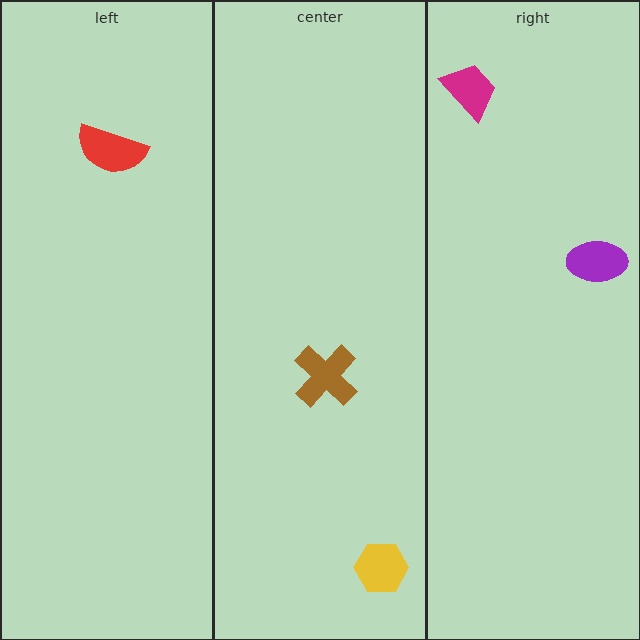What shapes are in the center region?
The yellow hexagon, the brown cross.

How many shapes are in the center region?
2.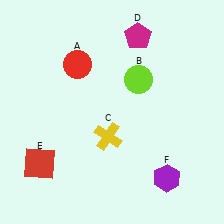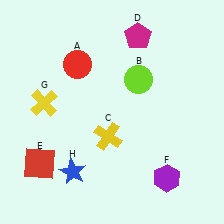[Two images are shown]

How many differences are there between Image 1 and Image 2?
There are 2 differences between the two images.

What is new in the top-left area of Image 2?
A yellow cross (G) was added in the top-left area of Image 2.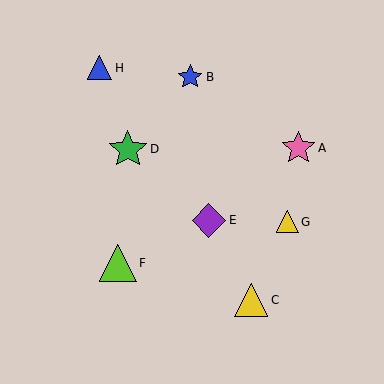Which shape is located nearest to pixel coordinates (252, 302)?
The yellow triangle (labeled C) at (251, 300) is nearest to that location.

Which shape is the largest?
The green star (labeled D) is the largest.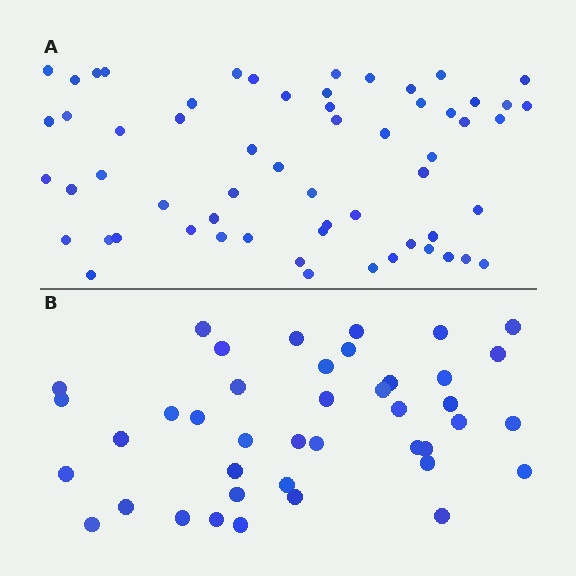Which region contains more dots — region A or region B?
Region A (the top region) has more dots.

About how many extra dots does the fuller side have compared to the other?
Region A has approximately 20 more dots than region B.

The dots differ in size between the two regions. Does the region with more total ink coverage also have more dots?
No. Region B has more total ink coverage because its dots are larger, but region A actually contains more individual dots. Total area can be misleading — the number of items is what matters here.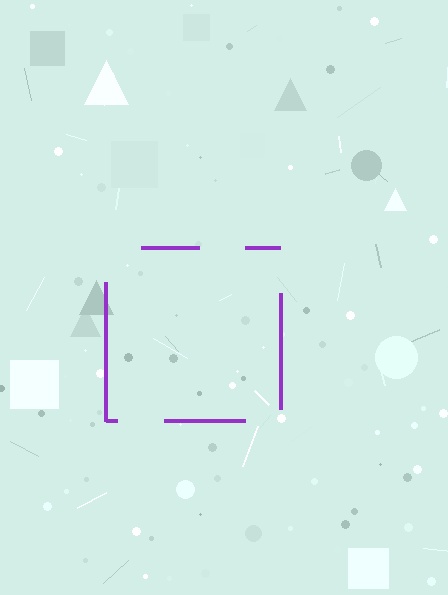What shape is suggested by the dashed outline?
The dashed outline suggests a square.